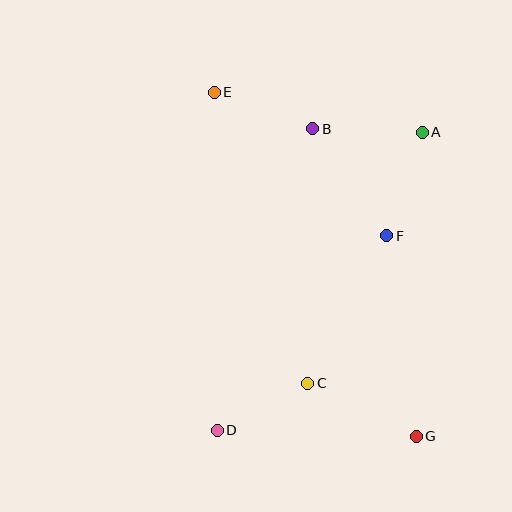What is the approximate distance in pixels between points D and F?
The distance between D and F is approximately 258 pixels.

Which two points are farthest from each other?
Points E and G are farthest from each other.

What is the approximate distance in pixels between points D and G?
The distance between D and G is approximately 199 pixels.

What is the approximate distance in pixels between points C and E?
The distance between C and E is approximately 306 pixels.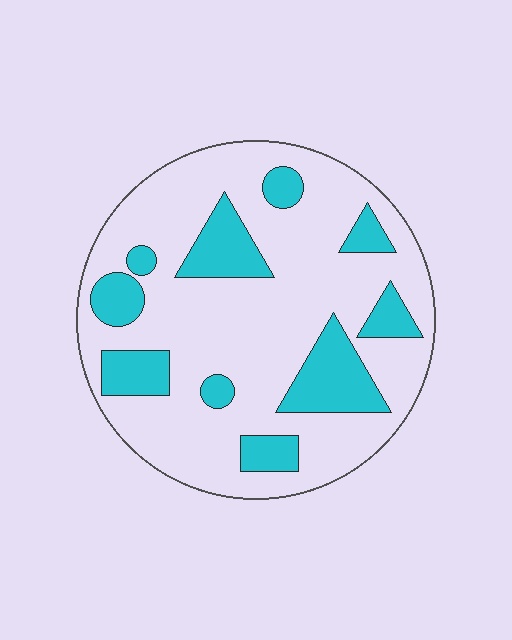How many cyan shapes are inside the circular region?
10.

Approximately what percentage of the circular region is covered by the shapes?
Approximately 25%.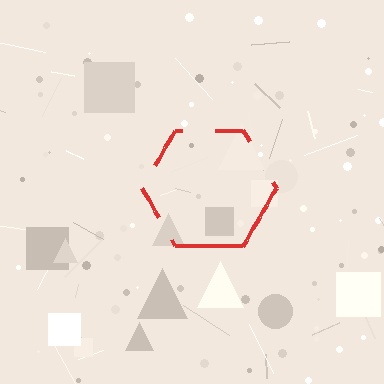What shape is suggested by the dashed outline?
The dashed outline suggests a hexagon.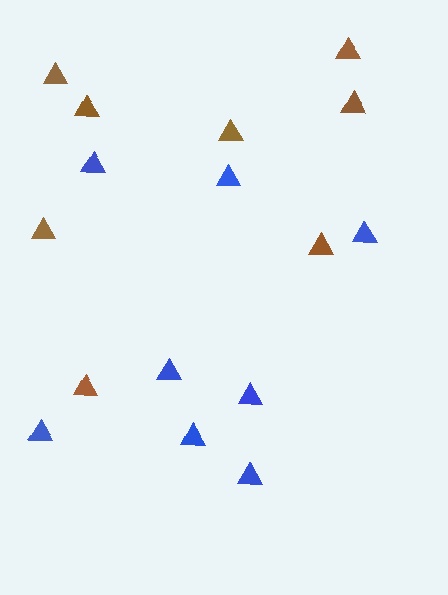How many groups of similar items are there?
There are 2 groups: one group of blue triangles (8) and one group of brown triangles (8).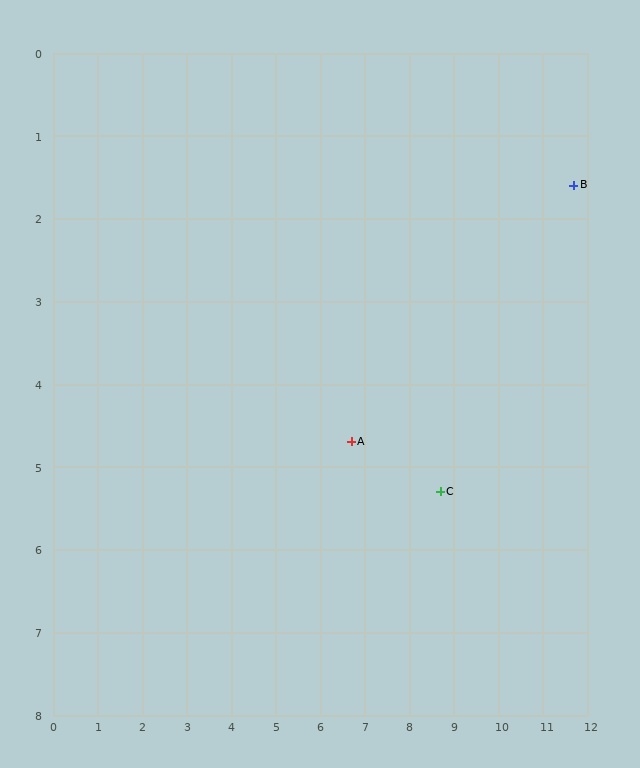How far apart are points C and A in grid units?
Points C and A are about 2.1 grid units apart.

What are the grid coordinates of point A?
Point A is at approximately (6.7, 4.7).